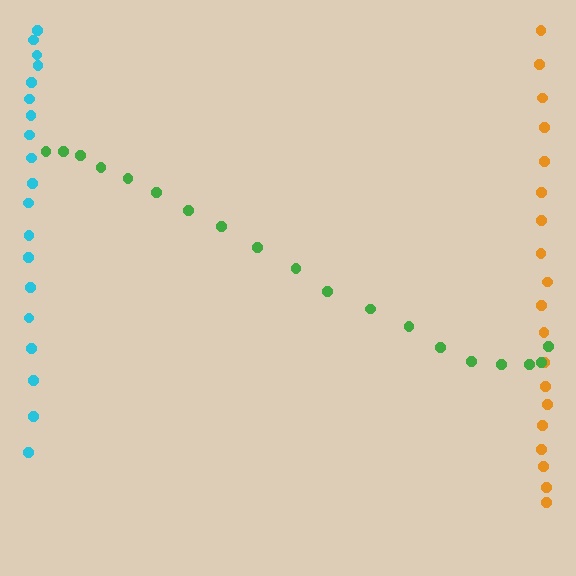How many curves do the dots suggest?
There are 3 distinct paths.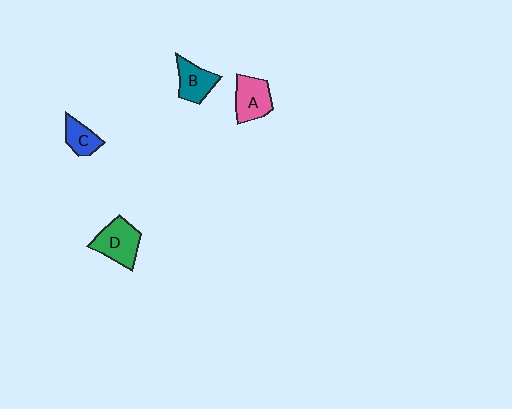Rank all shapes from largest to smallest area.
From largest to smallest: D (green), A (pink), B (teal), C (blue).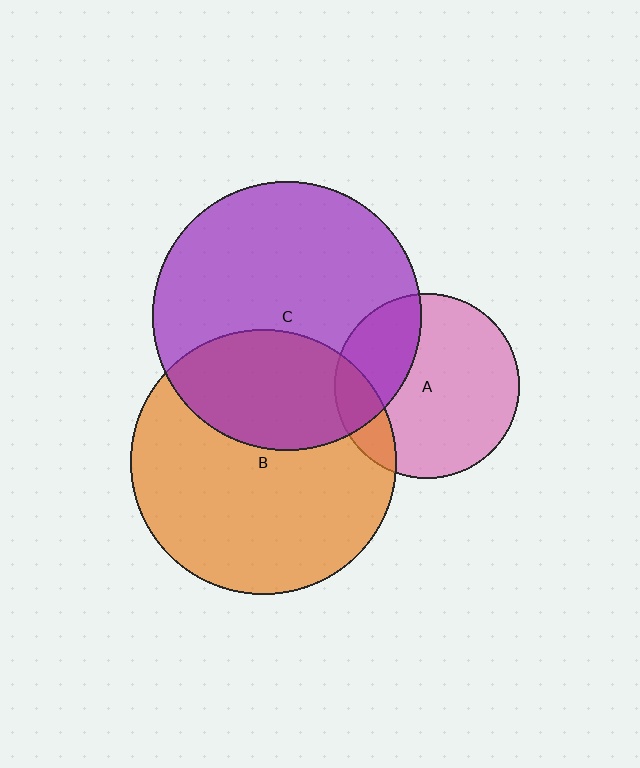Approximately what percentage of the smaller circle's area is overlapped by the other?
Approximately 30%.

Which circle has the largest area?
Circle C (purple).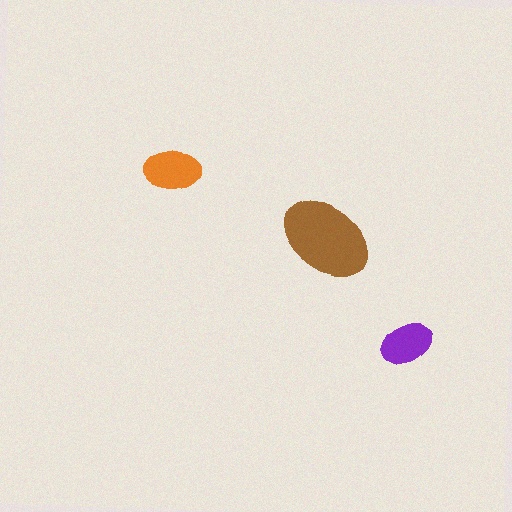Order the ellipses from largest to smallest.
the brown one, the orange one, the purple one.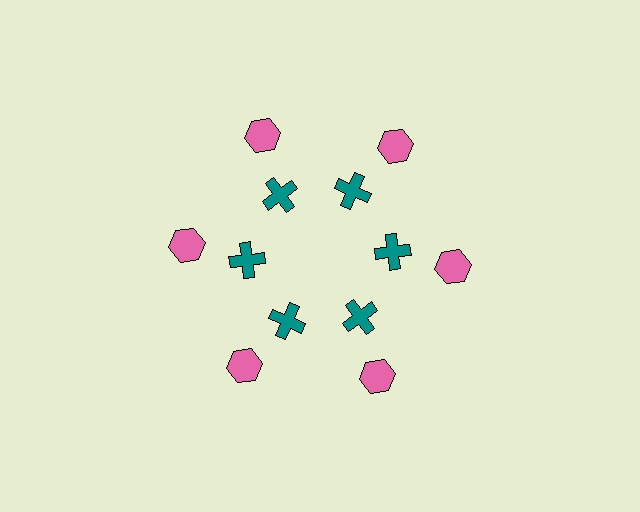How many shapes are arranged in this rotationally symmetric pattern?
There are 12 shapes, arranged in 6 groups of 2.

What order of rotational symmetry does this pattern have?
This pattern has 6-fold rotational symmetry.